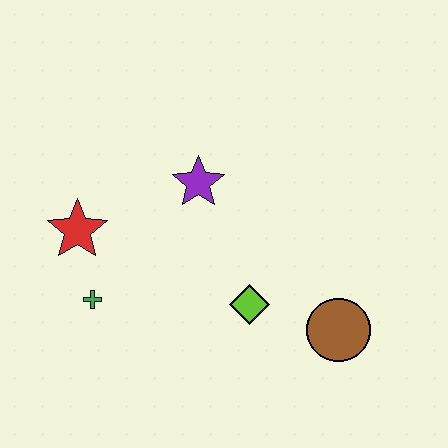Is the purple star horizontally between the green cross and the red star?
No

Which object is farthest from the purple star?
The brown circle is farthest from the purple star.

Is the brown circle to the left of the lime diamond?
No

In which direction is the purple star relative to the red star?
The purple star is to the right of the red star.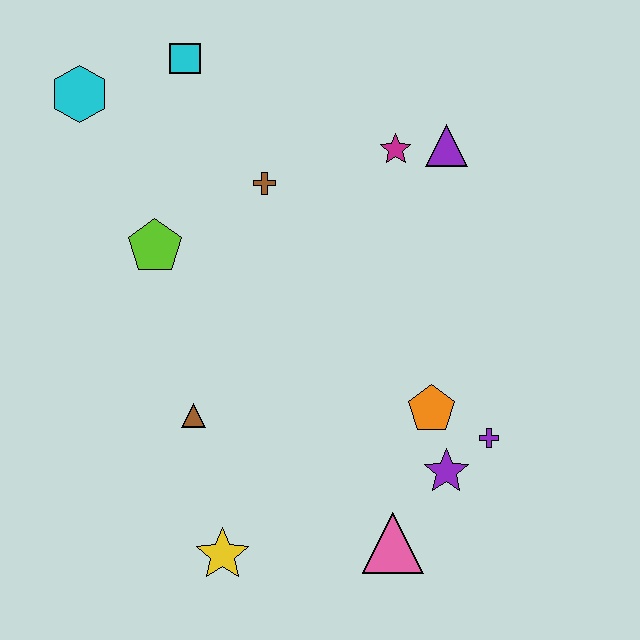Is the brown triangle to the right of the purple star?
No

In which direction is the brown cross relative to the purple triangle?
The brown cross is to the left of the purple triangle.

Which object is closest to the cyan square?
The cyan hexagon is closest to the cyan square.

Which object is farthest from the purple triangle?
The yellow star is farthest from the purple triangle.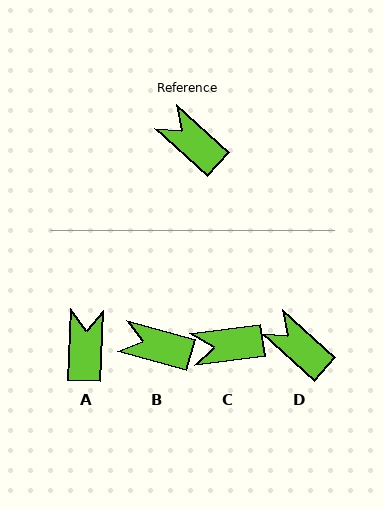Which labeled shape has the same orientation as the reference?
D.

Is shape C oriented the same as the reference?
No, it is off by about 49 degrees.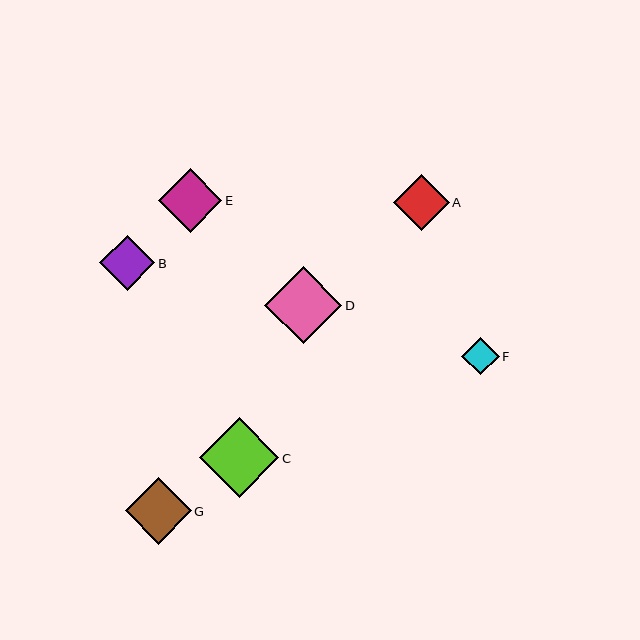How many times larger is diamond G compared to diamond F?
Diamond G is approximately 1.8 times the size of diamond F.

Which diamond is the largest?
Diamond C is the largest with a size of approximately 79 pixels.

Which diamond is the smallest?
Diamond F is the smallest with a size of approximately 37 pixels.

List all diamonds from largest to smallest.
From largest to smallest: C, D, G, E, A, B, F.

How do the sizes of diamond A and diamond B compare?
Diamond A and diamond B are approximately the same size.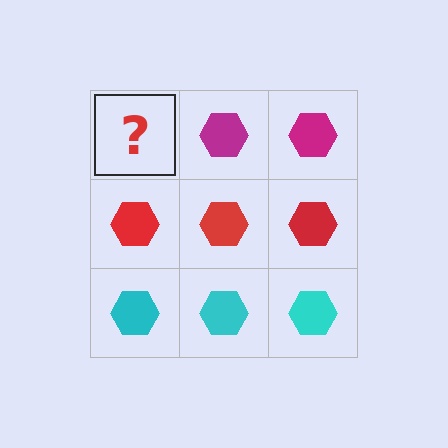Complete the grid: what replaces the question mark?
The question mark should be replaced with a magenta hexagon.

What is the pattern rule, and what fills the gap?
The rule is that each row has a consistent color. The gap should be filled with a magenta hexagon.